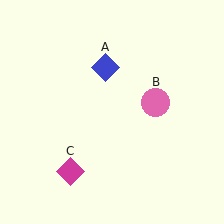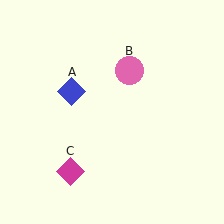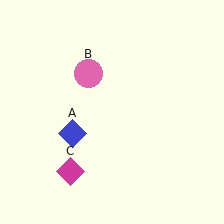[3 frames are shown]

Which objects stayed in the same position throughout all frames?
Magenta diamond (object C) remained stationary.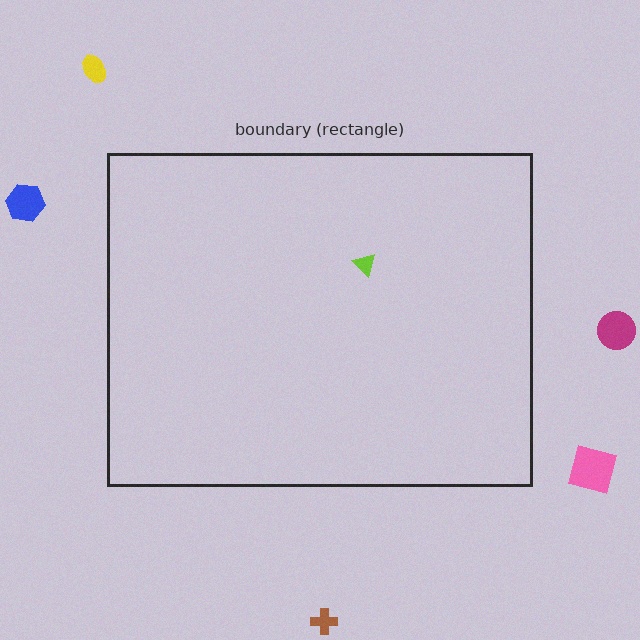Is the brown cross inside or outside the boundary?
Outside.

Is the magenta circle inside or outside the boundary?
Outside.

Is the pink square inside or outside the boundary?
Outside.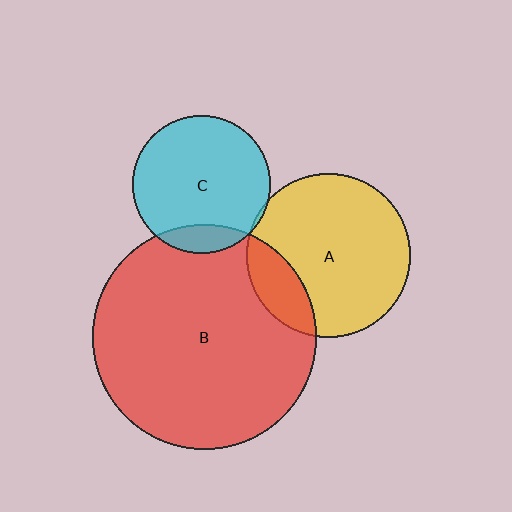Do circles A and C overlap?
Yes.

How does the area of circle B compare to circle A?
Approximately 1.9 times.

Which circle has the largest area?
Circle B (red).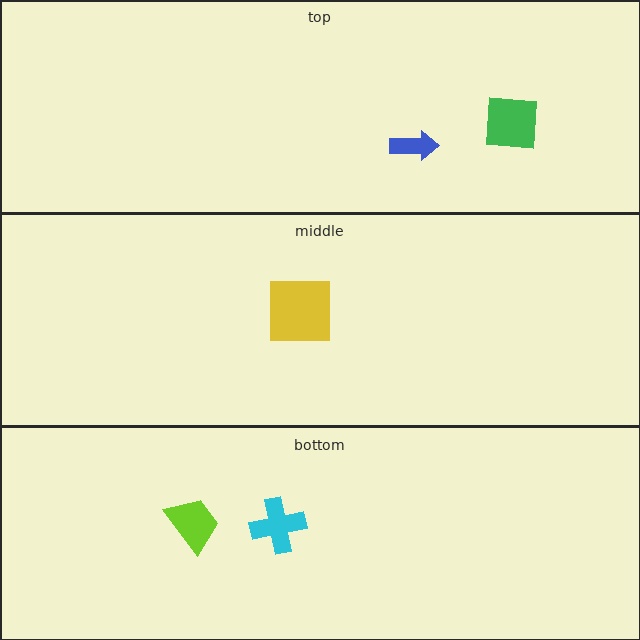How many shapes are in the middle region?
1.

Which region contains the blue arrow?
The top region.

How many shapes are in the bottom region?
2.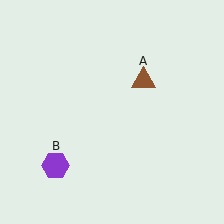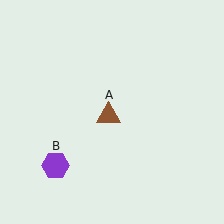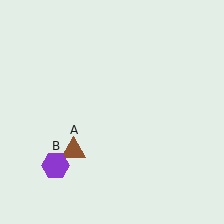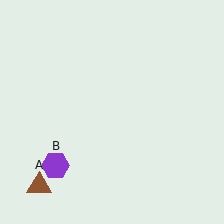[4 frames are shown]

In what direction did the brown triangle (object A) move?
The brown triangle (object A) moved down and to the left.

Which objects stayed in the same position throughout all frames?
Purple hexagon (object B) remained stationary.